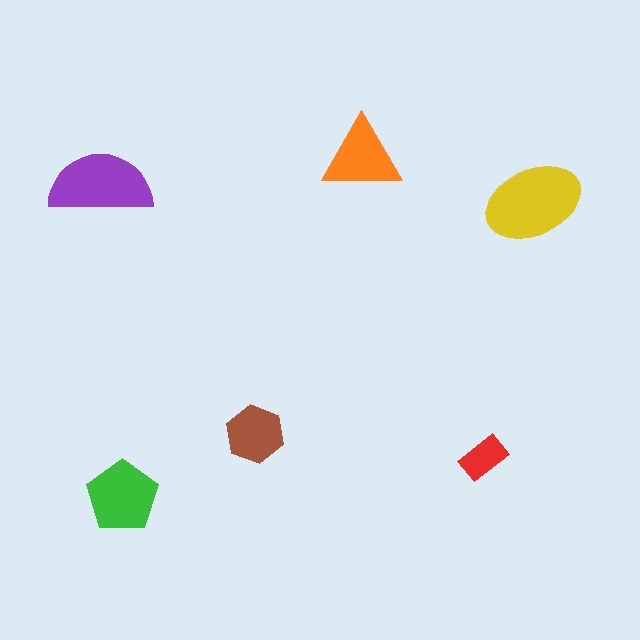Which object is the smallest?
The red rectangle.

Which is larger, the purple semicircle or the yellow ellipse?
The yellow ellipse.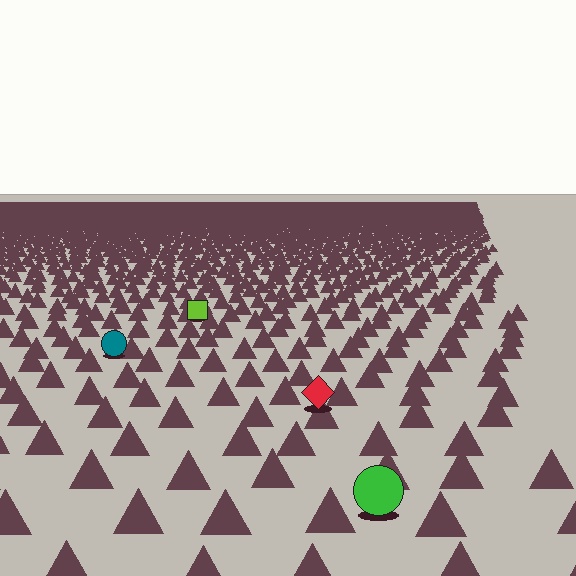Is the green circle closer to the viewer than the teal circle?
Yes. The green circle is closer — you can tell from the texture gradient: the ground texture is coarser near it.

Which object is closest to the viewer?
The green circle is closest. The texture marks near it are larger and more spread out.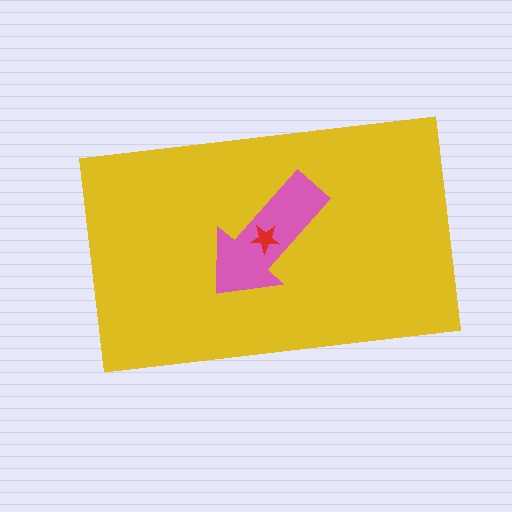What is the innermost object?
The red star.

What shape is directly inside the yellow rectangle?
The pink arrow.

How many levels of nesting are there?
3.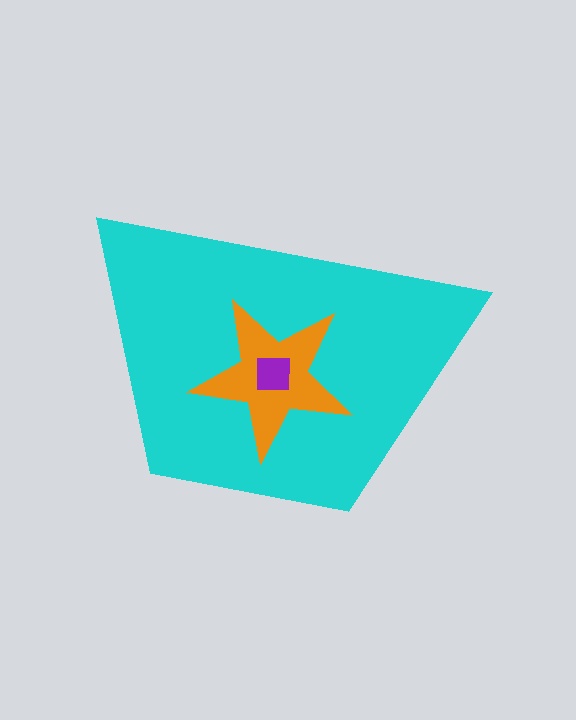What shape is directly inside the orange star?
The purple square.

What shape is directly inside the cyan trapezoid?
The orange star.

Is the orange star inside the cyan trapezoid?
Yes.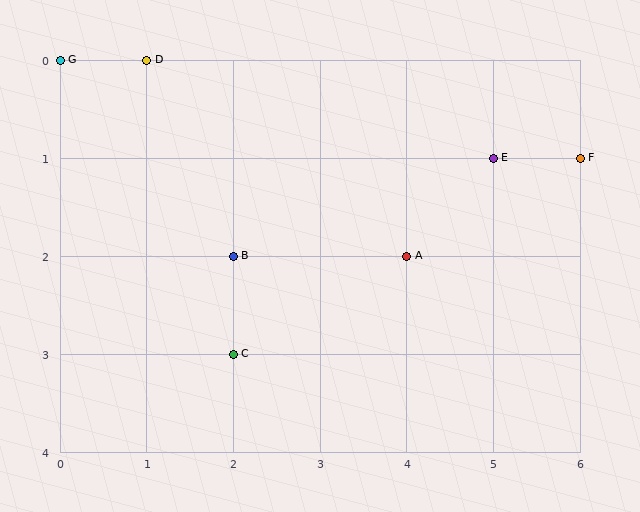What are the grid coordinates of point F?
Point F is at grid coordinates (6, 1).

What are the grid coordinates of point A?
Point A is at grid coordinates (4, 2).